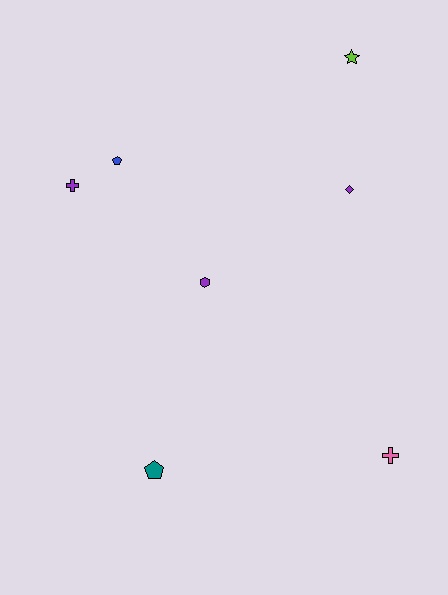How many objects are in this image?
There are 7 objects.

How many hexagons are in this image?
There is 1 hexagon.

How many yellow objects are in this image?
There are no yellow objects.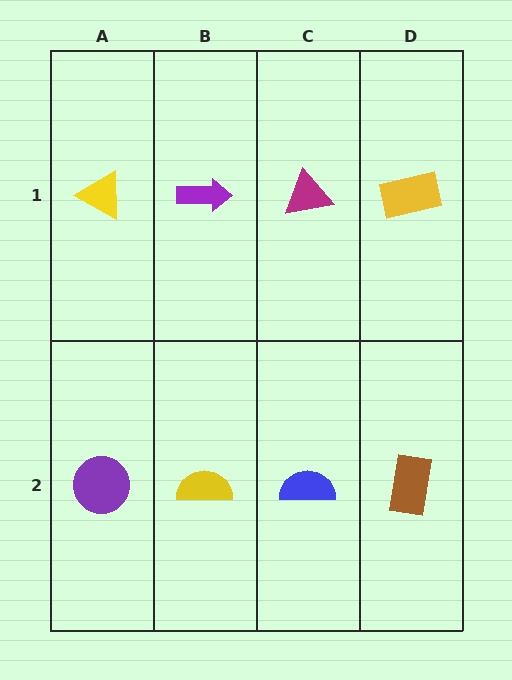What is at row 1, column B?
A purple arrow.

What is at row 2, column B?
A yellow semicircle.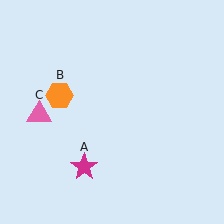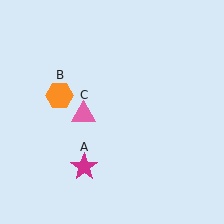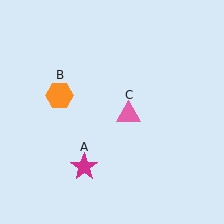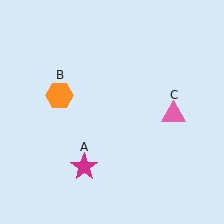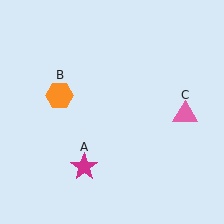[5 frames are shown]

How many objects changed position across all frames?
1 object changed position: pink triangle (object C).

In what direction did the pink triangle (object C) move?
The pink triangle (object C) moved right.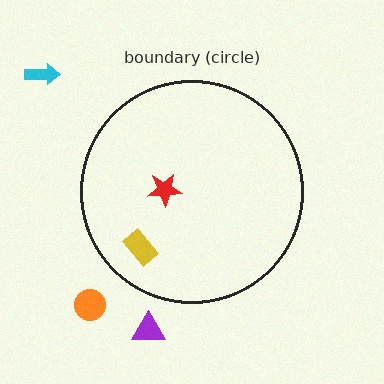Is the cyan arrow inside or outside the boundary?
Outside.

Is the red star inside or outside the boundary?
Inside.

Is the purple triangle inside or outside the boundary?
Outside.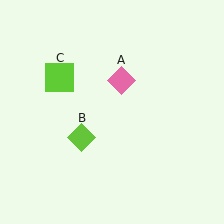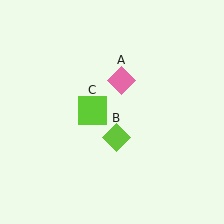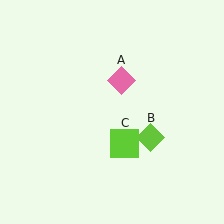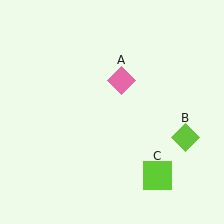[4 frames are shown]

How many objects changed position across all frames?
2 objects changed position: lime diamond (object B), lime square (object C).